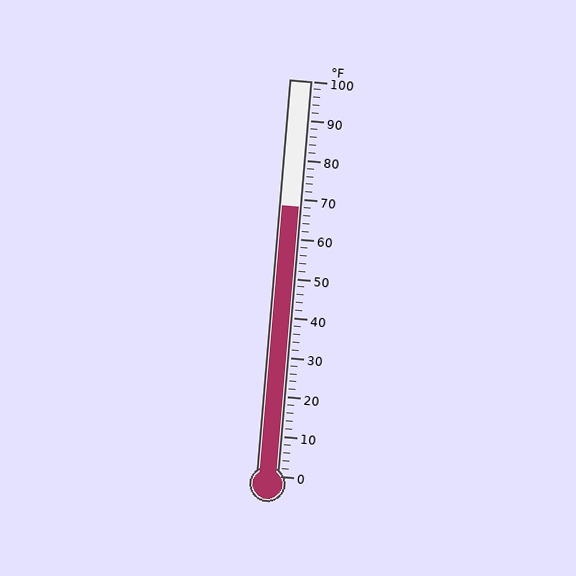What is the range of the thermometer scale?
The thermometer scale ranges from 0°F to 100°F.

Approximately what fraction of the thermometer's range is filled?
The thermometer is filled to approximately 70% of its range.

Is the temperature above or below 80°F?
The temperature is below 80°F.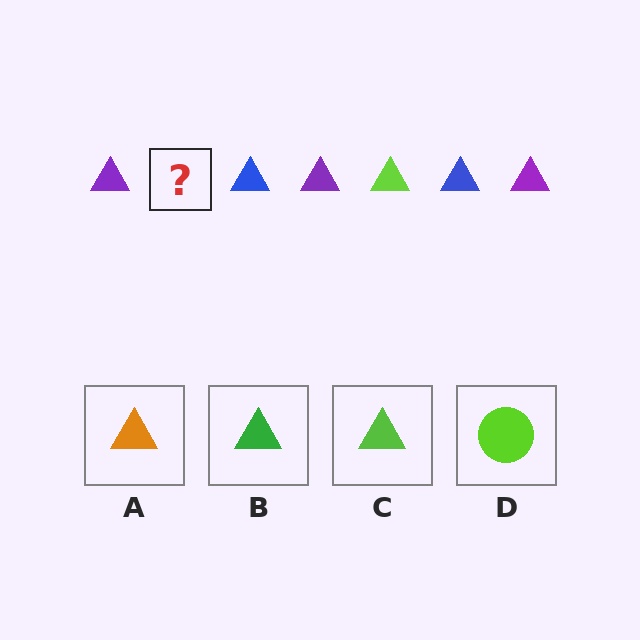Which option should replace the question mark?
Option C.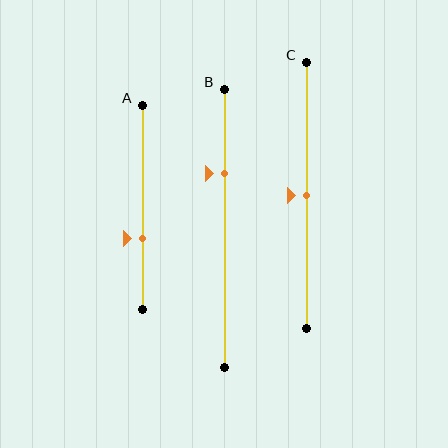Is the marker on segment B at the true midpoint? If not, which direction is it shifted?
No, the marker on segment B is shifted upward by about 20% of the segment length.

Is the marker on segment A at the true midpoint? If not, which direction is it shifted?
No, the marker on segment A is shifted downward by about 15% of the segment length.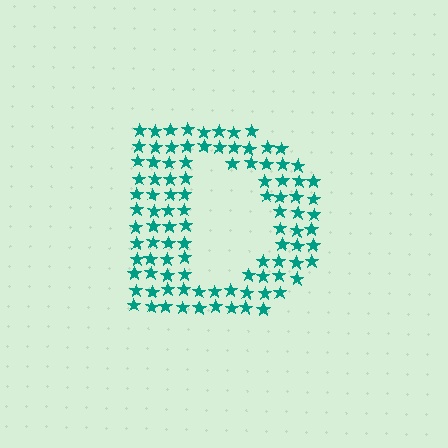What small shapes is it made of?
It is made of small stars.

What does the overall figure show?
The overall figure shows the letter D.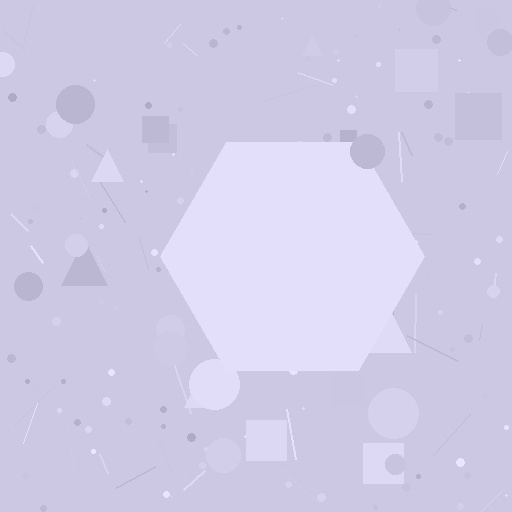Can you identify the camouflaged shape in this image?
The camouflaged shape is a hexagon.